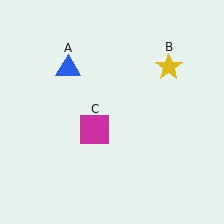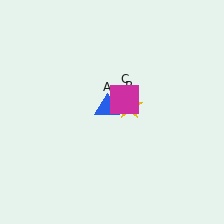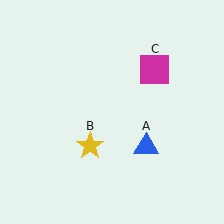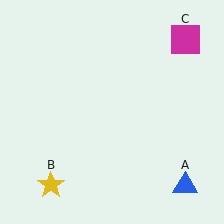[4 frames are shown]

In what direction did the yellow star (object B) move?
The yellow star (object B) moved down and to the left.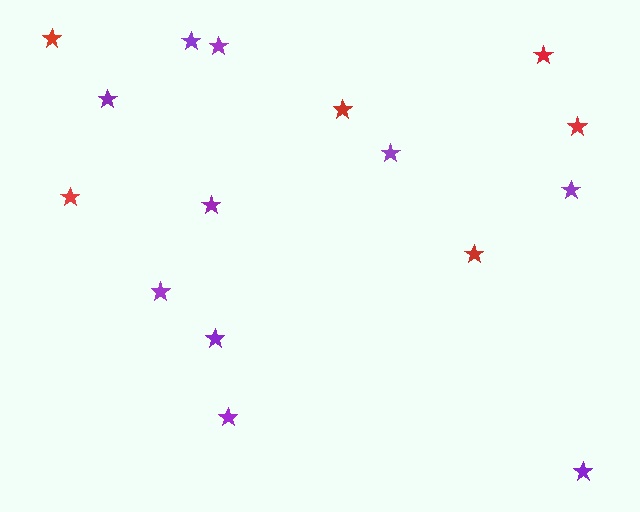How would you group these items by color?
There are 2 groups: one group of red stars (6) and one group of purple stars (10).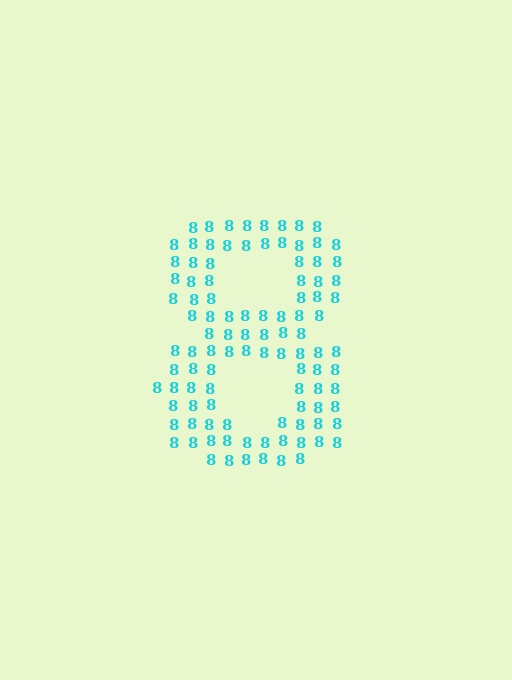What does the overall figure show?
The overall figure shows the digit 8.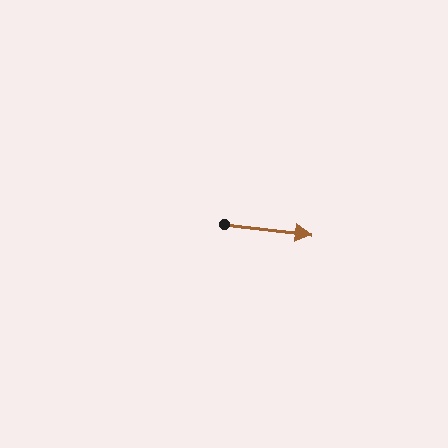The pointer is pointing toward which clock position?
Roughly 3 o'clock.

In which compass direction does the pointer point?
East.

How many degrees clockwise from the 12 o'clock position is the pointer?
Approximately 97 degrees.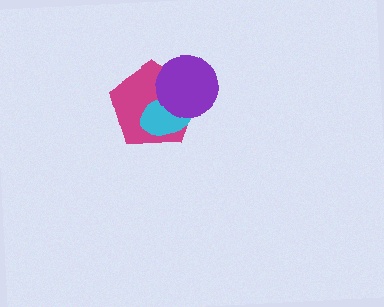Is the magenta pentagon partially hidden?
Yes, it is partially covered by another shape.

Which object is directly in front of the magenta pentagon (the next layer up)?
The cyan ellipse is directly in front of the magenta pentagon.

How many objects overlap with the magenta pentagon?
2 objects overlap with the magenta pentagon.